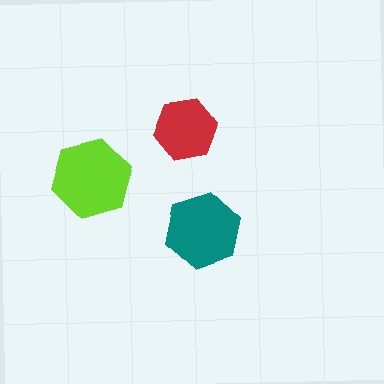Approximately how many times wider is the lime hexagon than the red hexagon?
About 1.5 times wider.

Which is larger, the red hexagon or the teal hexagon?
The teal one.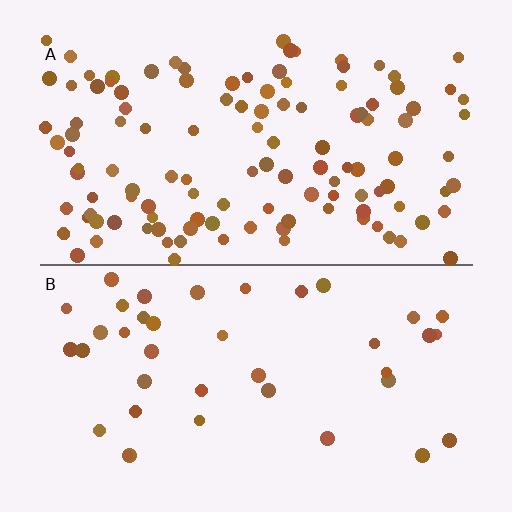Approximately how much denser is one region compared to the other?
Approximately 3.0× — region A over region B.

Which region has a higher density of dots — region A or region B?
A (the top).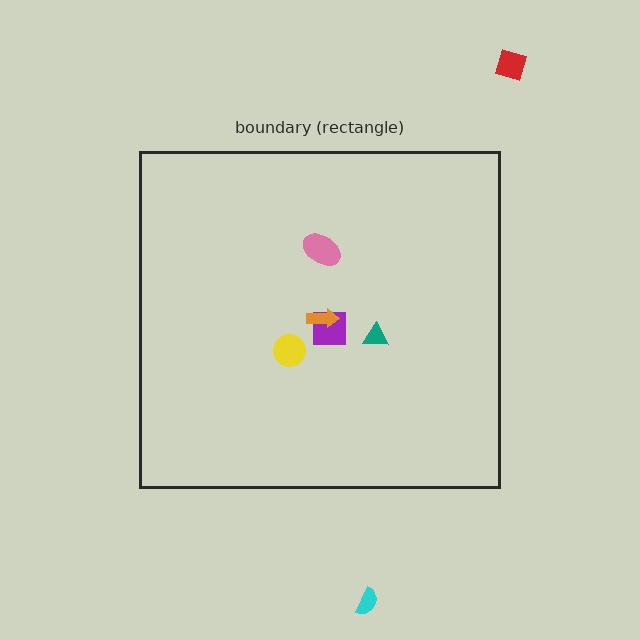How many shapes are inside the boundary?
5 inside, 2 outside.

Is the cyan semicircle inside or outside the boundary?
Outside.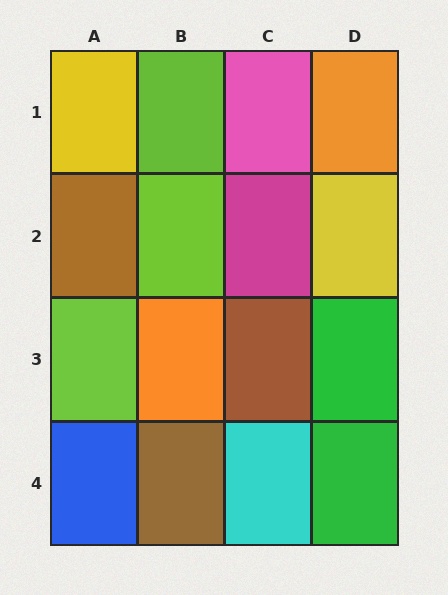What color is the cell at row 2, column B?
Lime.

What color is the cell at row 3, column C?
Brown.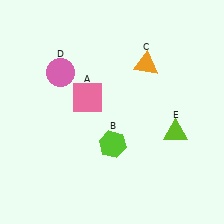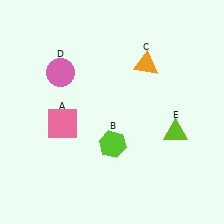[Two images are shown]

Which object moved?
The pink square (A) moved down.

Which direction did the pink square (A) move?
The pink square (A) moved down.